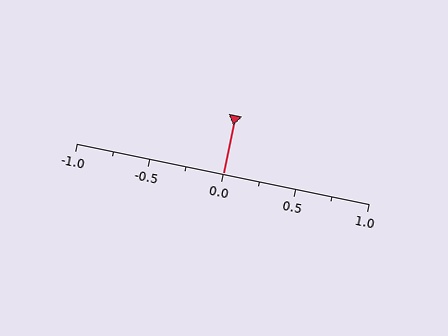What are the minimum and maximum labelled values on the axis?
The axis runs from -1.0 to 1.0.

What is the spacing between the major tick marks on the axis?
The major ticks are spaced 0.5 apart.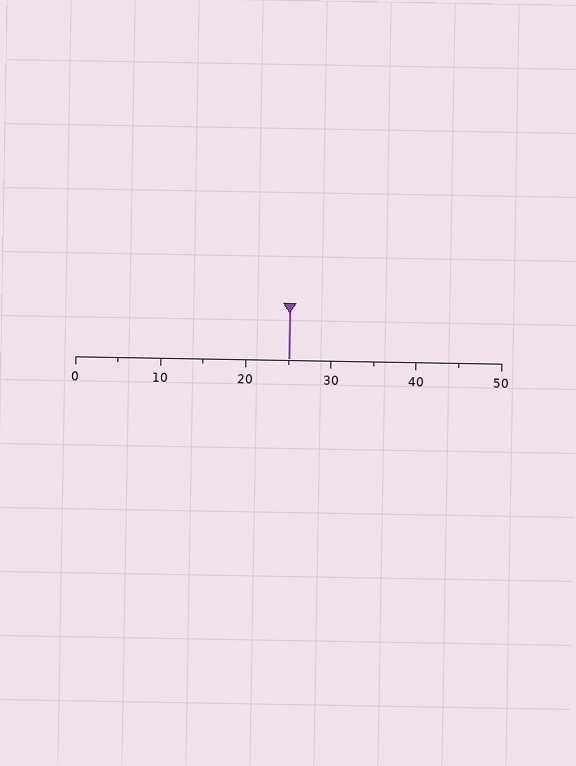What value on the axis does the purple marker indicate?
The marker indicates approximately 25.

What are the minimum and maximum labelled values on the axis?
The axis runs from 0 to 50.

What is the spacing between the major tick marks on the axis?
The major ticks are spaced 10 apart.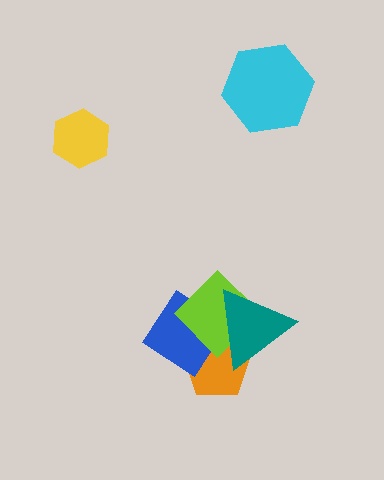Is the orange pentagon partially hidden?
Yes, it is partially covered by another shape.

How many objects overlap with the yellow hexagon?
0 objects overlap with the yellow hexagon.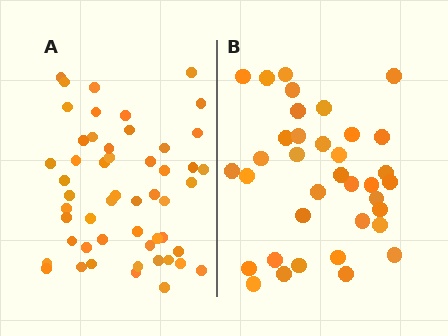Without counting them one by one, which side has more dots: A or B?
Region A (the left region) has more dots.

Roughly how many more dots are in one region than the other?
Region A has approximately 15 more dots than region B.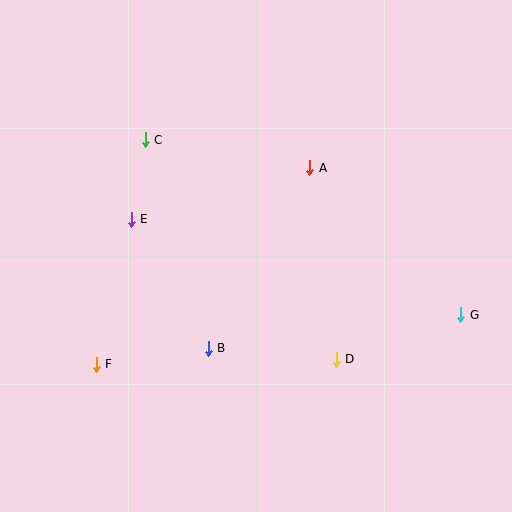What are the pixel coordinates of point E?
Point E is at (131, 219).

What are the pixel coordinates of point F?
Point F is at (96, 364).